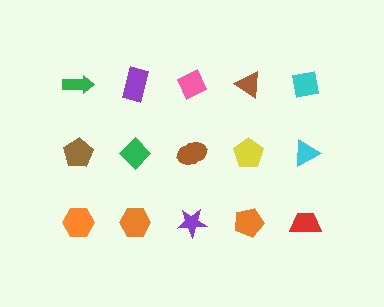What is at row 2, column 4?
A yellow pentagon.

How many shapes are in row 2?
5 shapes.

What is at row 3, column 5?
A red trapezoid.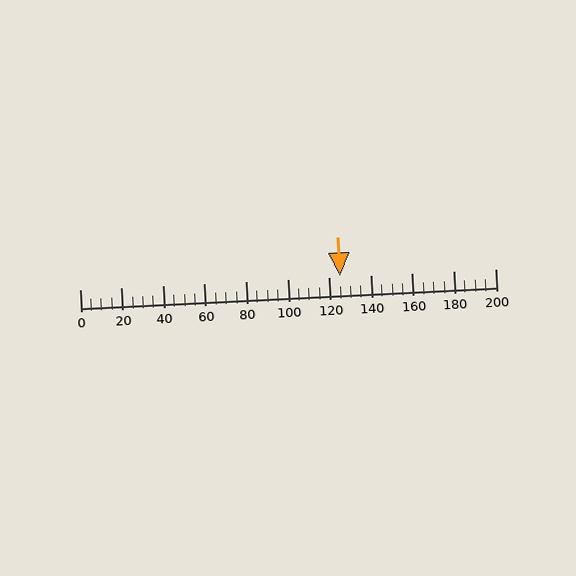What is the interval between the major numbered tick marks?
The major tick marks are spaced 20 units apart.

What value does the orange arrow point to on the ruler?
The orange arrow points to approximately 125.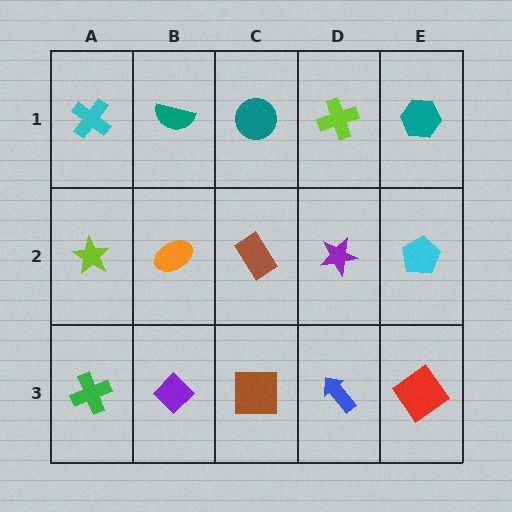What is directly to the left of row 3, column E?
A blue arrow.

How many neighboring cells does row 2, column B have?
4.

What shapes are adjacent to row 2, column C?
A teal circle (row 1, column C), a brown square (row 3, column C), an orange ellipse (row 2, column B), a purple star (row 2, column D).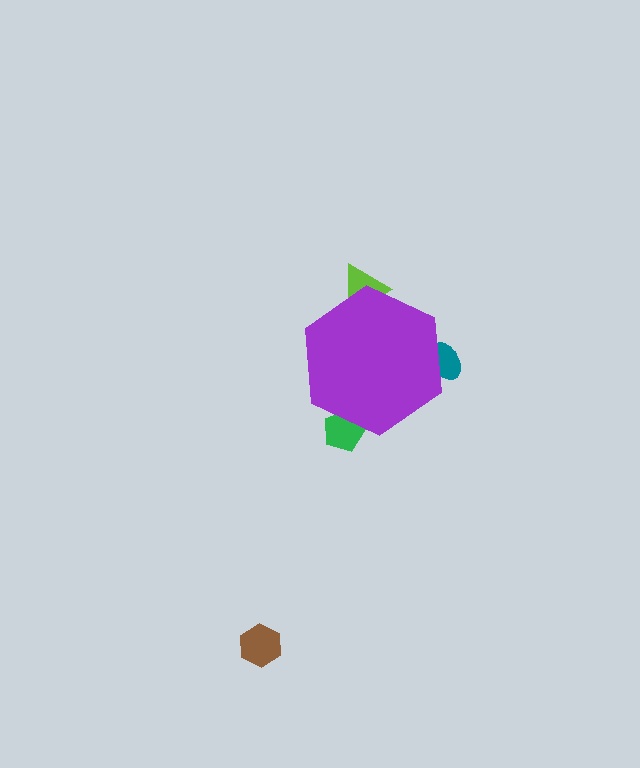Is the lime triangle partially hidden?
Yes, the lime triangle is partially hidden behind the purple hexagon.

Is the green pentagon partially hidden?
Yes, the green pentagon is partially hidden behind the purple hexagon.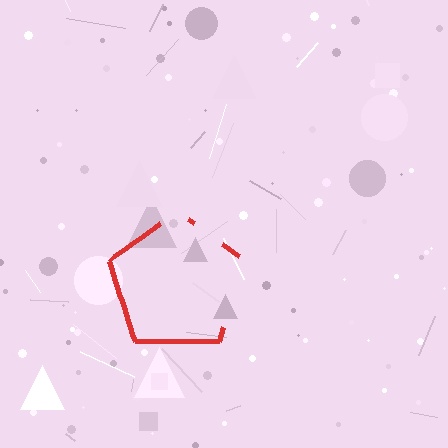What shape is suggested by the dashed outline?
The dashed outline suggests a pentagon.